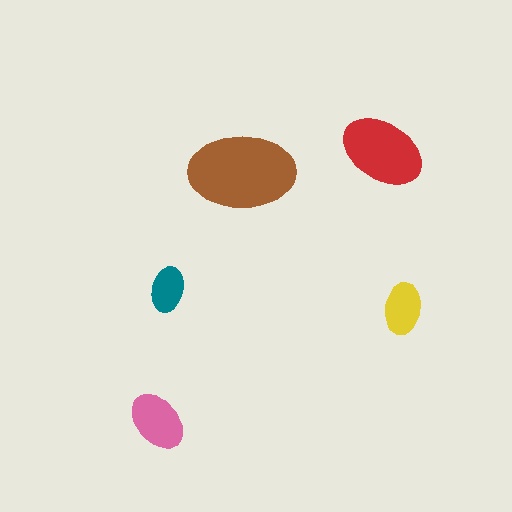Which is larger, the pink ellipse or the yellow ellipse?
The pink one.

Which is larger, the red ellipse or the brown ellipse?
The brown one.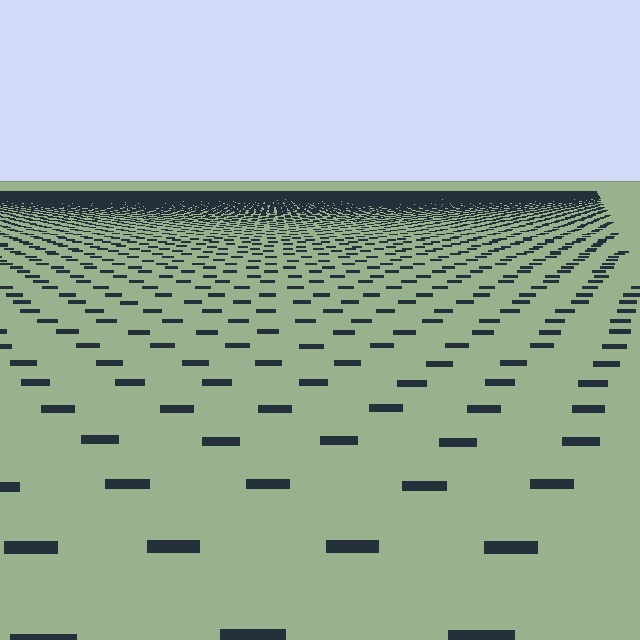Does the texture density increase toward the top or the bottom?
Density increases toward the top.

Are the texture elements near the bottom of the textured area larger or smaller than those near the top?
Larger. Near the bottom, elements are closer to the viewer and appear at a bigger on-screen size.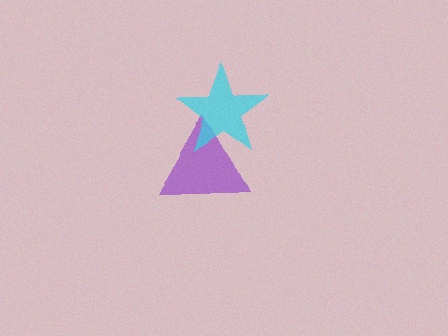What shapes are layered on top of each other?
The layered shapes are: a purple triangle, a cyan star.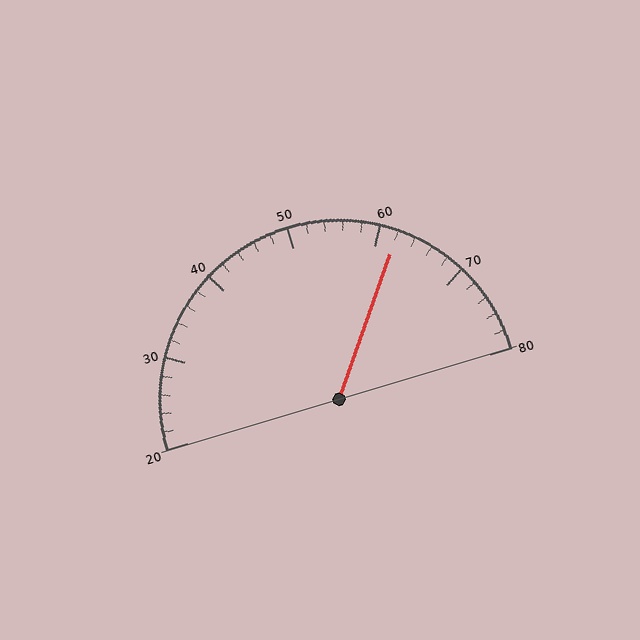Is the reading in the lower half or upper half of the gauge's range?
The reading is in the upper half of the range (20 to 80).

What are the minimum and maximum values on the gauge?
The gauge ranges from 20 to 80.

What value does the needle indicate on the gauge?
The needle indicates approximately 62.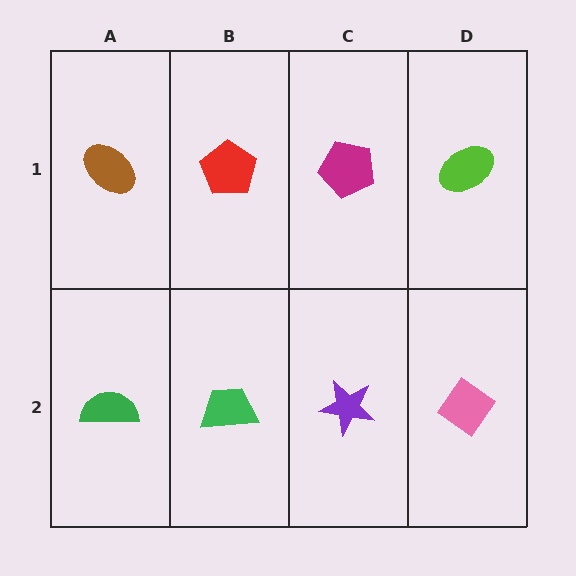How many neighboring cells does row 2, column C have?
3.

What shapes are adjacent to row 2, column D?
A lime ellipse (row 1, column D), a purple star (row 2, column C).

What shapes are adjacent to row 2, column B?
A red pentagon (row 1, column B), a green semicircle (row 2, column A), a purple star (row 2, column C).